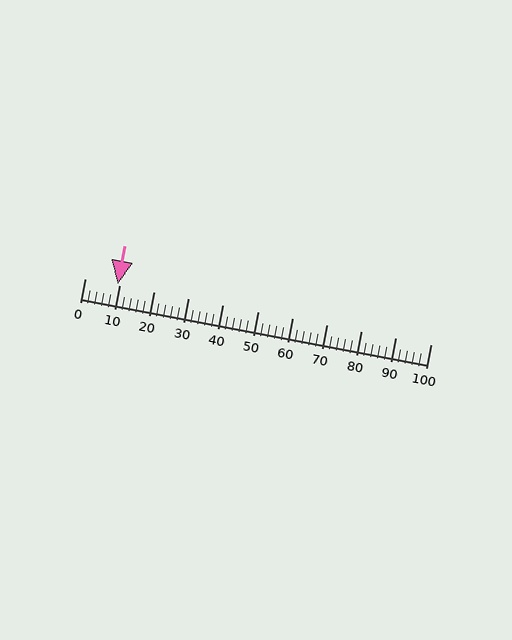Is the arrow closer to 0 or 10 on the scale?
The arrow is closer to 10.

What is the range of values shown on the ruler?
The ruler shows values from 0 to 100.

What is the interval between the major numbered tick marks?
The major tick marks are spaced 10 units apart.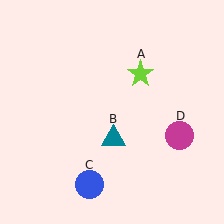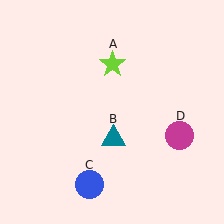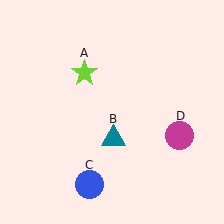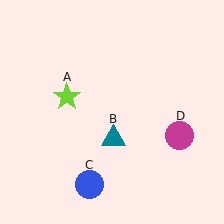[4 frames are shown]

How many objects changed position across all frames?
1 object changed position: lime star (object A).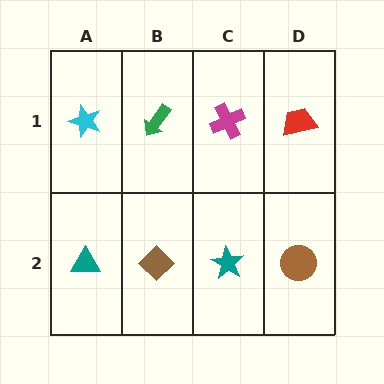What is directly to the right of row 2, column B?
A teal star.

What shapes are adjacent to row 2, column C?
A magenta cross (row 1, column C), a brown diamond (row 2, column B), a brown circle (row 2, column D).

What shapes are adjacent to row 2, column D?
A red trapezoid (row 1, column D), a teal star (row 2, column C).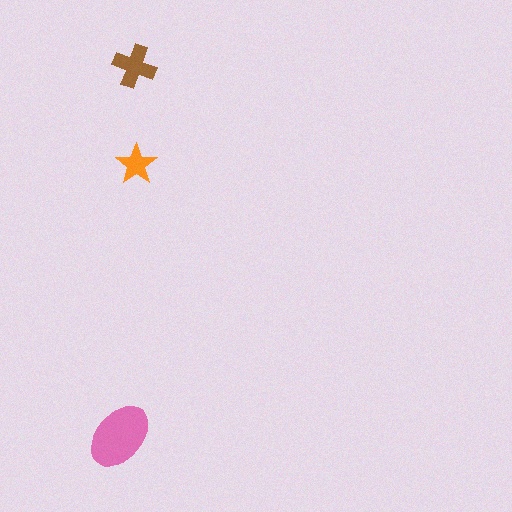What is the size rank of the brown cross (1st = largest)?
2nd.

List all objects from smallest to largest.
The orange star, the brown cross, the pink ellipse.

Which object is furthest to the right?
The orange star is rightmost.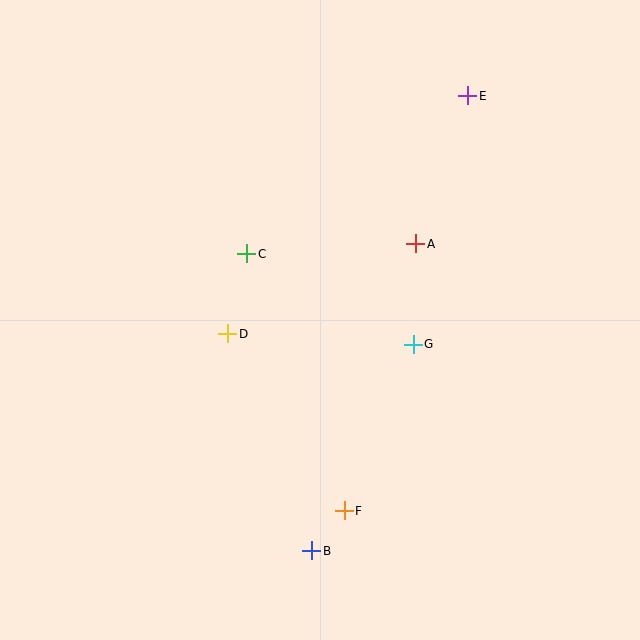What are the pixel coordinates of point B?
Point B is at (312, 551).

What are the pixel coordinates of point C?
Point C is at (247, 254).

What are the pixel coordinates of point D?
Point D is at (228, 334).